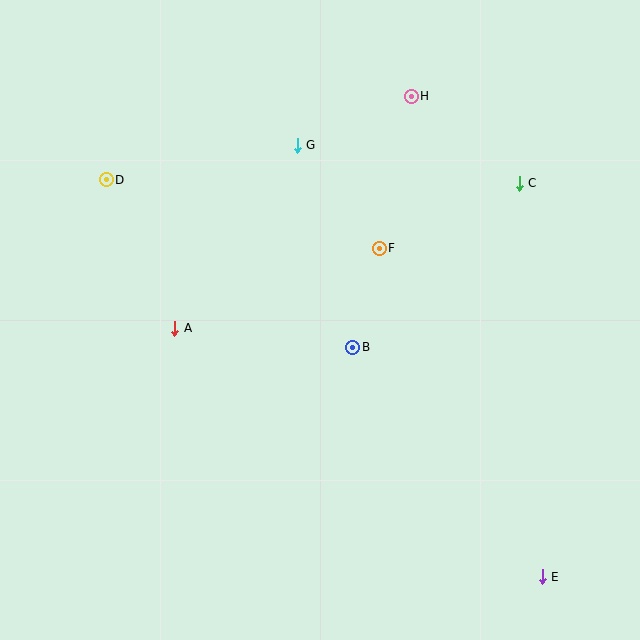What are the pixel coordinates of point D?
Point D is at (106, 180).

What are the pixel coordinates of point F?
Point F is at (379, 248).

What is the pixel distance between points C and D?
The distance between C and D is 413 pixels.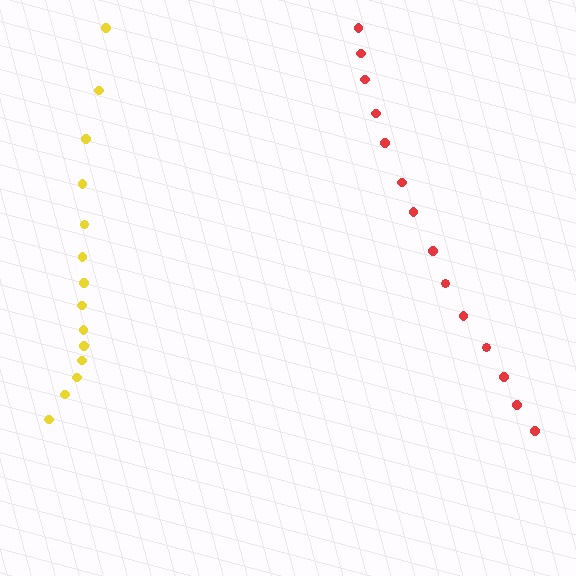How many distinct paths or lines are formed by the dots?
There are 2 distinct paths.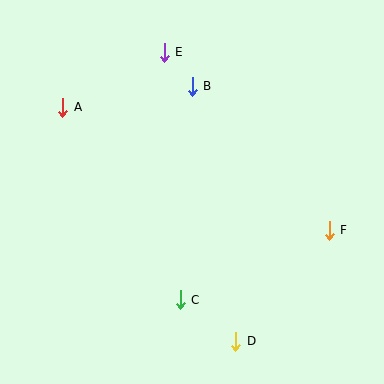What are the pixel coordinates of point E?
Point E is at (164, 52).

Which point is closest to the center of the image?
Point B at (192, 86) is closest to the center.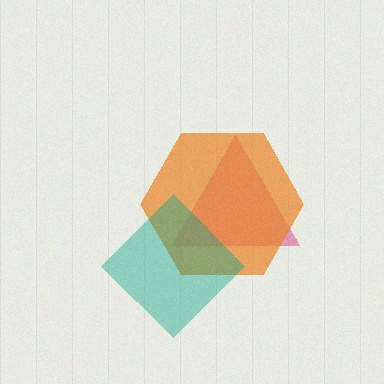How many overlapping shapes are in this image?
There are 3 overlapping shapes in the image.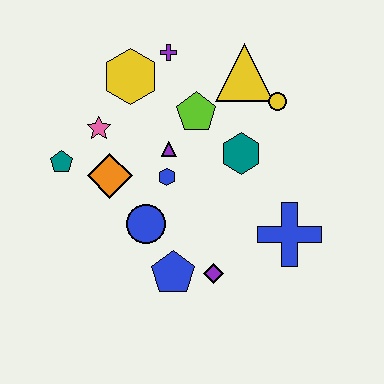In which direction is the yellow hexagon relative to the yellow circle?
The yellow hexagon is to the left of the yellow circle.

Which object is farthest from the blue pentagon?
The purple cross is farthest from the blue pentagon.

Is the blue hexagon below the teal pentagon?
Yes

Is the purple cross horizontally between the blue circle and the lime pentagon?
Yes